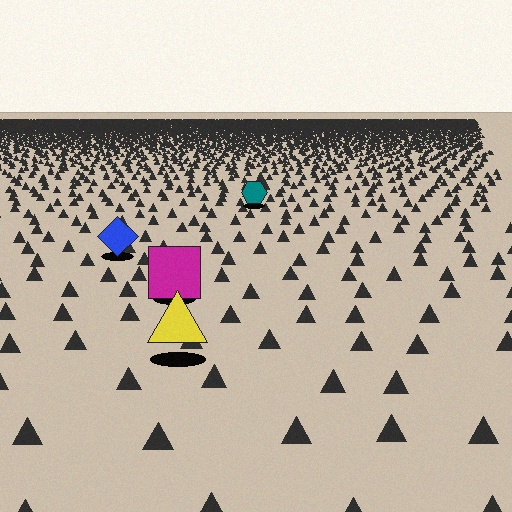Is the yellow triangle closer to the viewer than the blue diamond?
Yes. The yellow triangle is closer — you can tell from the texture gradient: the ground texture is coarser near it.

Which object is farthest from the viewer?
The teal hexagon is farthest from the viewer. It appears smaller and the ground texture around it is denser.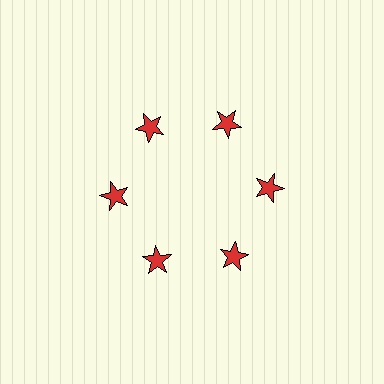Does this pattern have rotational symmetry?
Yes, this pattern has 6-fold rotational symmetry. It looks the same after rotating 60 degrees around the center.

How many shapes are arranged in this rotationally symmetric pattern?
There are 6 shapes, arranged in 6 groups of 1.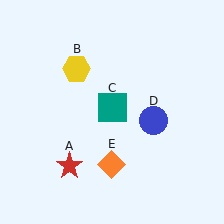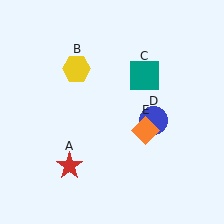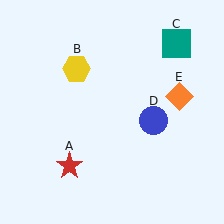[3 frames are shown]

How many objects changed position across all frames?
2 objects changed position: teal square (object C), orange diamond (object E).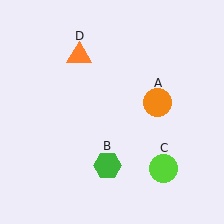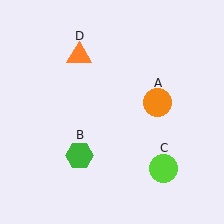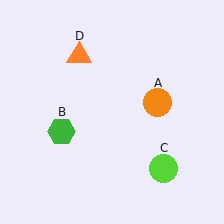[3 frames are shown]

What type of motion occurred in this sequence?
The green hexagon (object B) rotated clockwise around the center of the scene.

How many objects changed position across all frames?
1 object changed position: green hexagon (object B).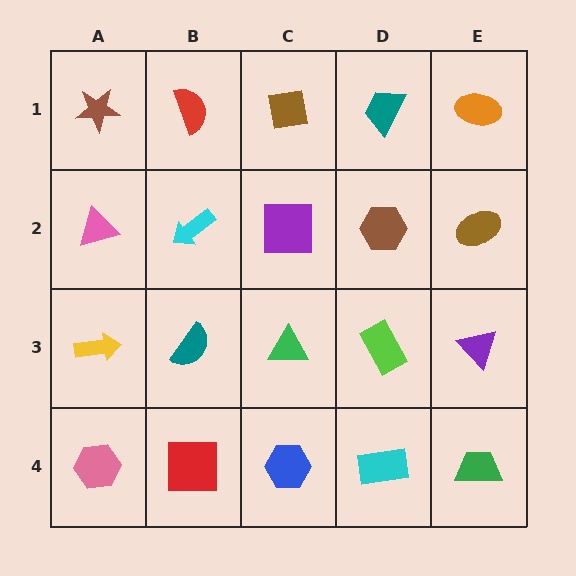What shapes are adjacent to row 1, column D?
A brown hexagon (row 2, column D), a brown square (row 1, column C), an orange ellipse (row 1, column E).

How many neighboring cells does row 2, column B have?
4.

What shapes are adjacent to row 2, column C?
A brown square (row 1, column C), a green triangle (row 3, column C), a cyan arrow (row 2, column B), a brown hexagon (row 2, column D).